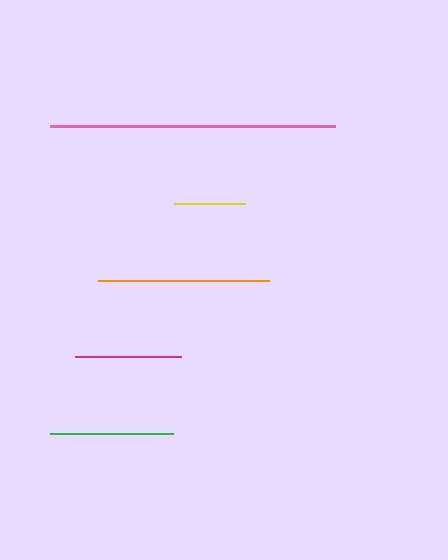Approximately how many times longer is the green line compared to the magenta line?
The green line is approximately 1.2 times the length of the magenta line.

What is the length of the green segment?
The green segment is approximately 122 pixels long.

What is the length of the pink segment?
The pink segment is approximately 285 pixels long.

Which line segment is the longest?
The pink line is the longest at approximately 285 pixels.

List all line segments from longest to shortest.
From longest to shortest: pink, orange, green, magenta, yellow.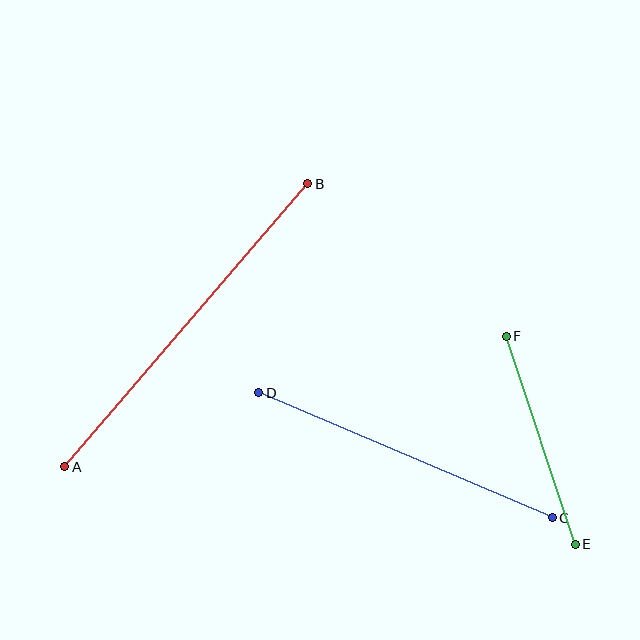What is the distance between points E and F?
The distance is approximately 220 pixels.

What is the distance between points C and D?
The distance is approximately 319 pixels.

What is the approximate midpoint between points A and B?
The midpoint is at approximately (186, 325) pixels.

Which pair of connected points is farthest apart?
Points A and B are farthest apart.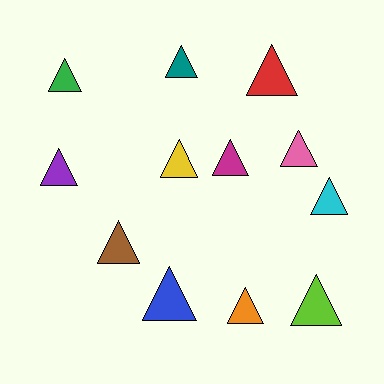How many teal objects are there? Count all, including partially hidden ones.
There is 1 teal object.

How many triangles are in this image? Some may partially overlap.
There are 12 triangles.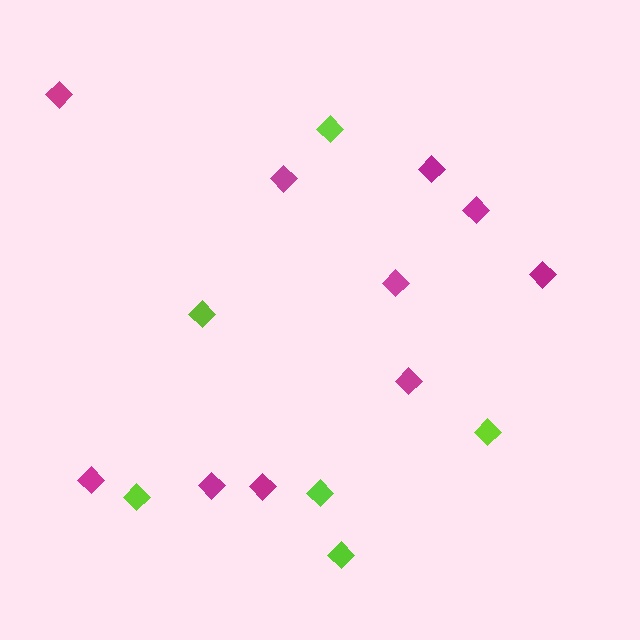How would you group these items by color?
There are 2 groups: one group of magenta diamonds (10) and one group of lime diamonds (6).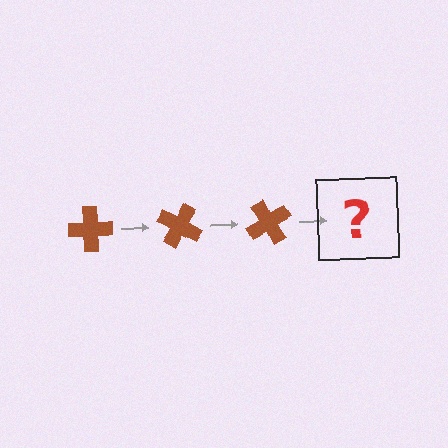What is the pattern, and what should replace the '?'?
The pattern is that the cross rotates 30 degrees each step. The '?' should be a brown cross rotated 90 degrees.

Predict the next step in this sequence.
The next step is a brown cross rotated 90 degrees.